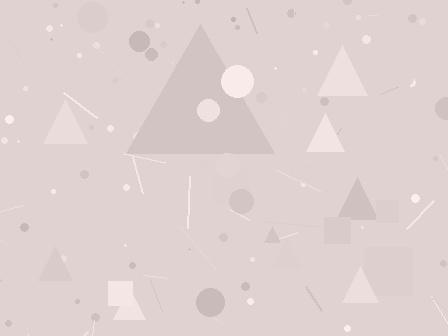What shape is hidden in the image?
A triangle is hidden in the image.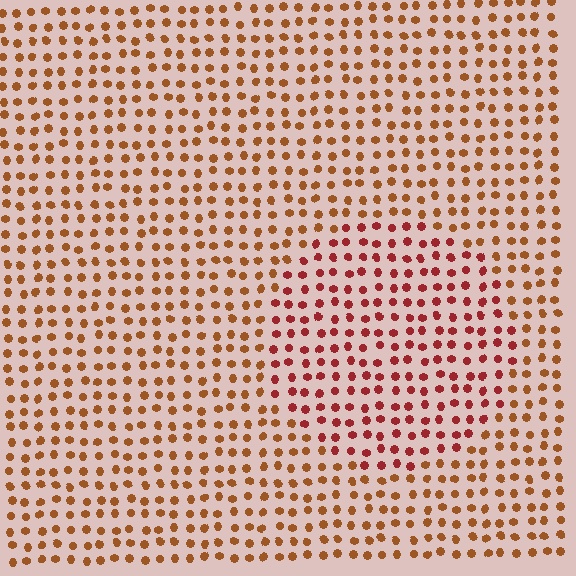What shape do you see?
I see a circle.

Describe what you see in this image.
The image is filled with small brown elements in a uniform arrangement. A circle-shaped region is visible where the elements are tinted to a slightly different hue, forming a subtle color boundary.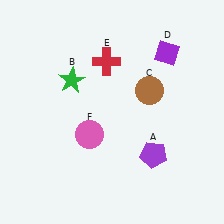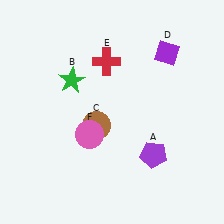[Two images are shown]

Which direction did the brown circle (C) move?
The brown circle (C) moved left.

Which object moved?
The brown circle (C) moved left.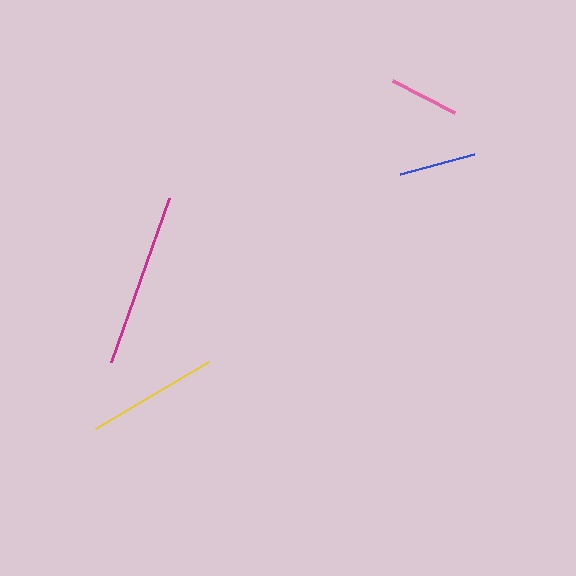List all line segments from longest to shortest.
From longest to shortest: magenta, yellow, blue, pink.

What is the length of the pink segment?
The pink segment is approximately 70 pixels long.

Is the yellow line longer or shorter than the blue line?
The yellow line is longer than the blue line.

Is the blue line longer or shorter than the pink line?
The blue line is longer than the pink line.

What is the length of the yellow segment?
The yellow segment is approximately 132 pixels long.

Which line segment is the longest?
The magenta line is the longest at approximately 175 pixels.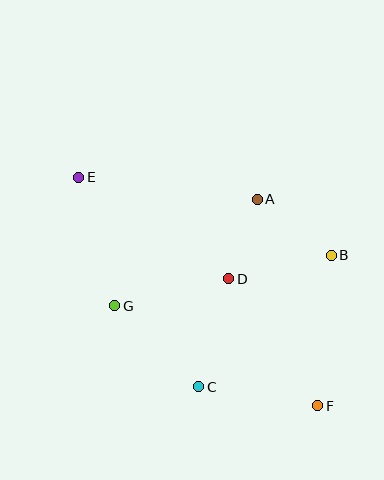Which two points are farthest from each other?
Points E and F are farthest from each other.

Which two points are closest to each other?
Points A and D are closest to each other.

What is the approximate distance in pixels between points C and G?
The distance between C and G is approximately 117 pixels.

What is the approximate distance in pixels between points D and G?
The distance between D and G is approximately 117 pixels.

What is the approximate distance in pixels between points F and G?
The distance between F and G is approximately 226 pixels.